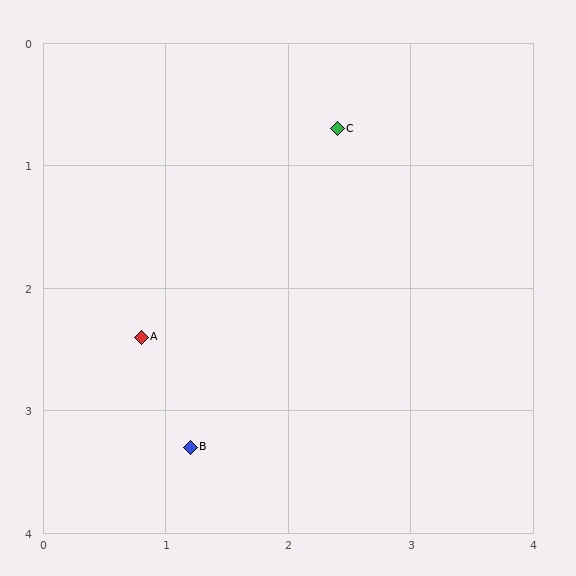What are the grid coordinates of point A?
Point A is at approximately (0.8, 2.4).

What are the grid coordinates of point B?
Point B is at approximately (1.2, 3.3).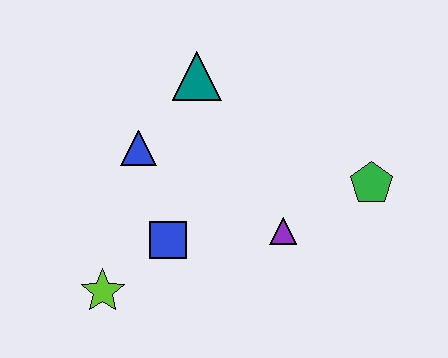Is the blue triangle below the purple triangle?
No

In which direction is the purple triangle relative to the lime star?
The purple triangle is to the right of the lime star.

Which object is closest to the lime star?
The blue square is closest to the lime star.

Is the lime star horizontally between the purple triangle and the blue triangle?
No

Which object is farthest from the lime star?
The green pentagon is farthest from the lime star.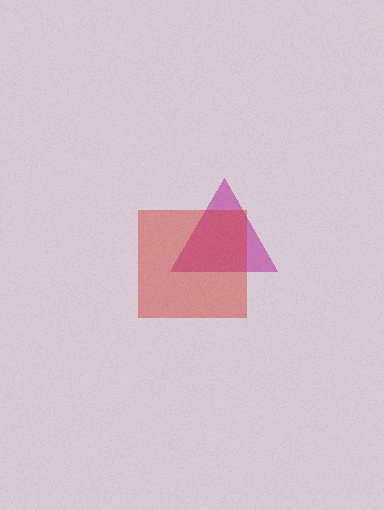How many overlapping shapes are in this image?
There are 2 overlapping shapes in the image.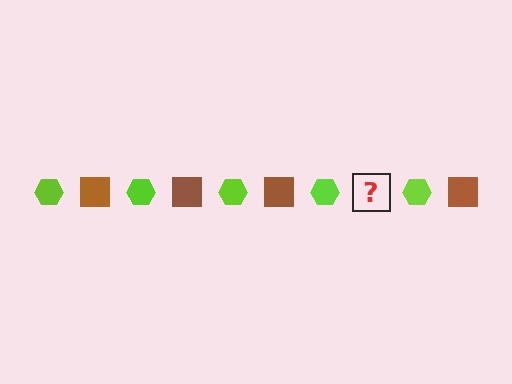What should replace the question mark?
The question mark should be replaced with a brown square.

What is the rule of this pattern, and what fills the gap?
The rule is that the pattern alternates between lime hexagon and brown square. The gap should be filled with a brown square.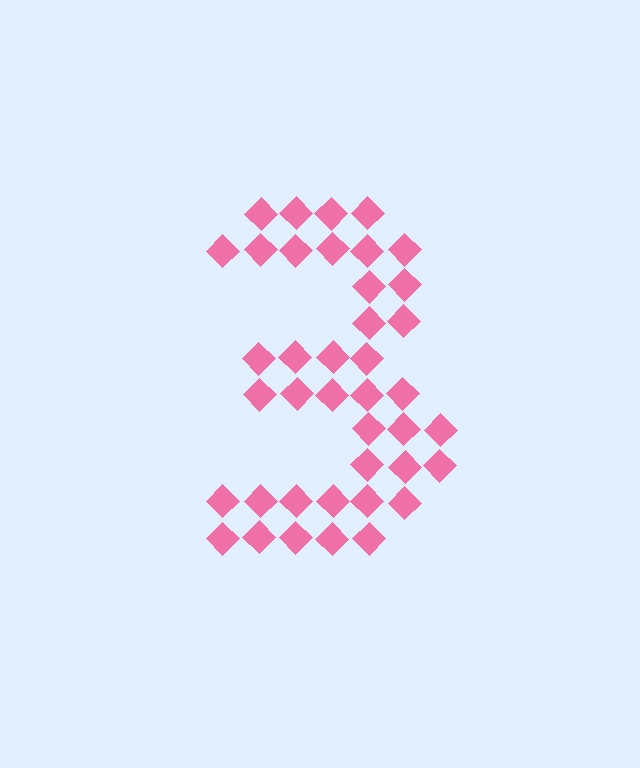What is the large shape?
The large shape is the digit 3.